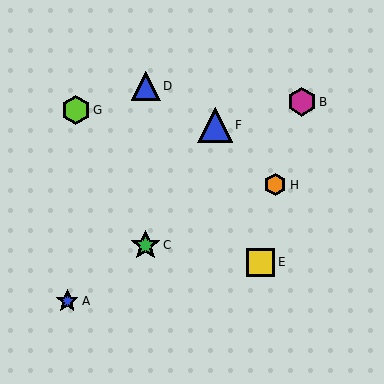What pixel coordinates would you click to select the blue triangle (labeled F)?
Click at (215, 125) to select the blue triangle F.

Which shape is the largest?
The blue triangle (labeled F) is the largest.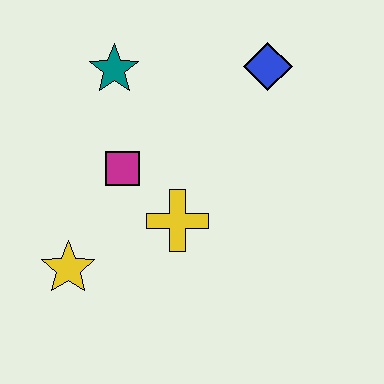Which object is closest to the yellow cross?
The magenta square is closest to the yellow cross.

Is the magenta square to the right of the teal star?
Yes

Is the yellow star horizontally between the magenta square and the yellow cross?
No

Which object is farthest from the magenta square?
The blue diamond is farthest from the magenta square.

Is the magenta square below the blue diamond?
Yes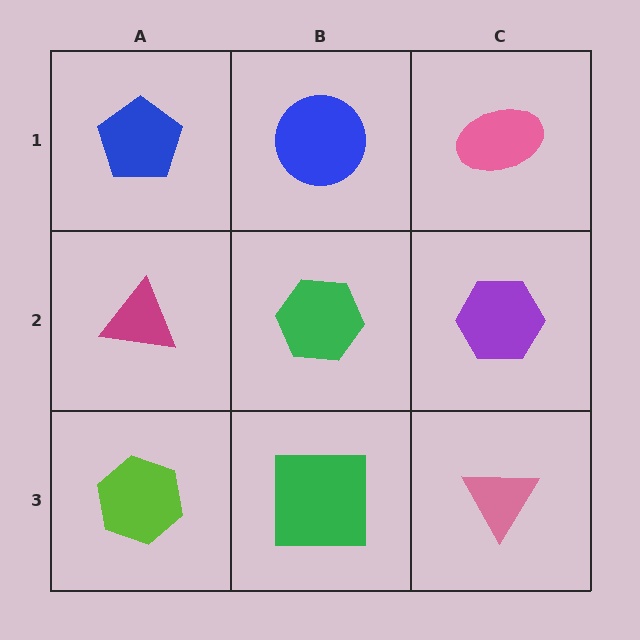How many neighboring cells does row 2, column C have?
3.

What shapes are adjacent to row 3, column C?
A purple hexagon (row 2, column C), a green square (row 3, column B).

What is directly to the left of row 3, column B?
A lime hexagon.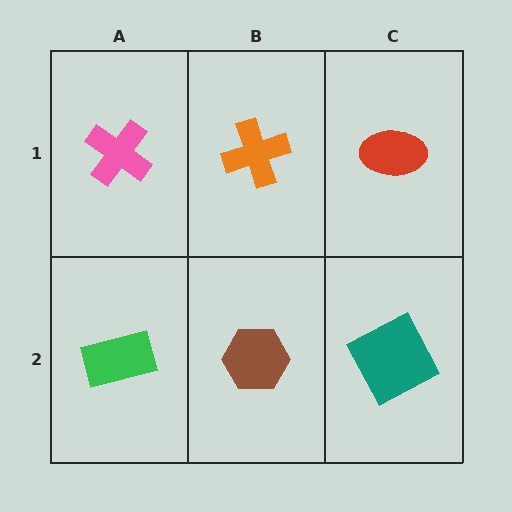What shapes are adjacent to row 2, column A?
A pink cross (row 1, column A), a brown hexagon (row 2, column B).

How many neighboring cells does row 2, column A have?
2.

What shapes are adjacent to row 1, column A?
A green rectangle (row 2, column A), an orange cross (row 1, column B).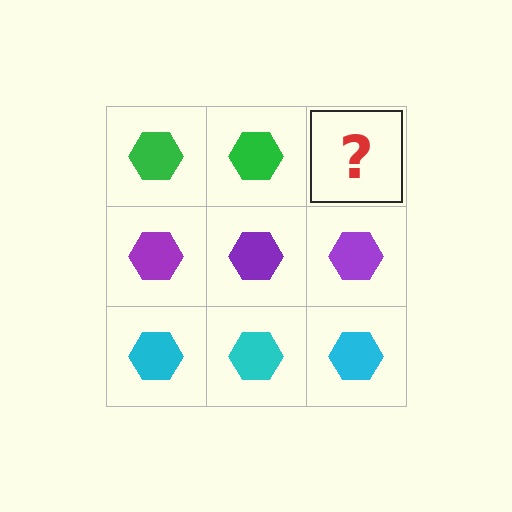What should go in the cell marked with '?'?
The missing cell should contain a green hexagon.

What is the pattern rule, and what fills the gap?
The rule is that each row has a consistent color. The gap should be filled with a green hexagon.